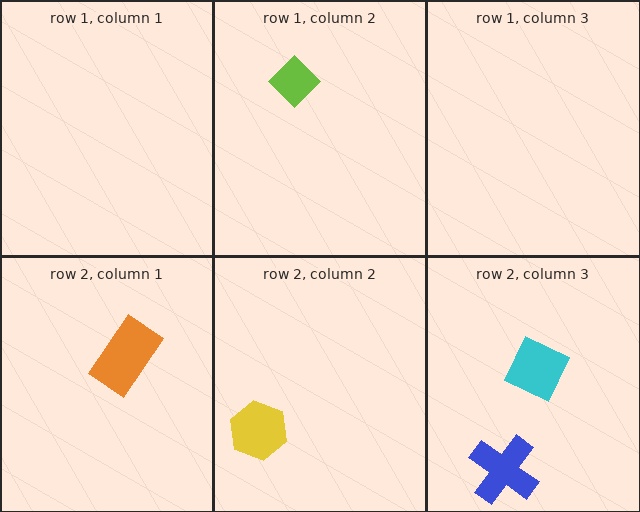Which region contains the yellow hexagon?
The row 2, column 2 region.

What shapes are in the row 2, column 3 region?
The blue cross, the cyan square.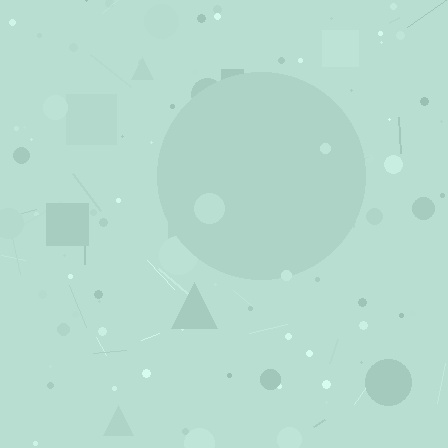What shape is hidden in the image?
A circle is hidden in the image.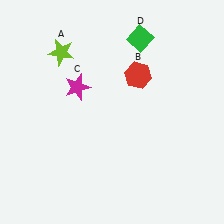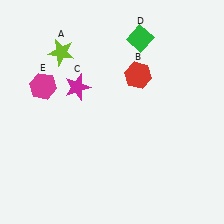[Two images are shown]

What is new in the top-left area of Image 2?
A magenta hexagon (E) was added in the top-left area of Image 2.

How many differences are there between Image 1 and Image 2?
There is 1 difference between the two images.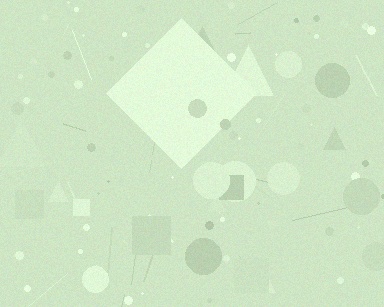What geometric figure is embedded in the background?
A diamond is embedded in the background.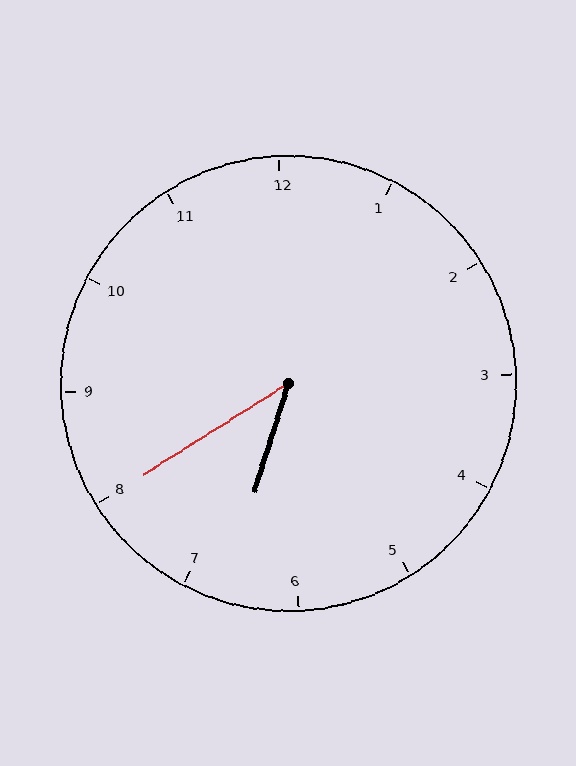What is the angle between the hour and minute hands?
Approximately 40 degrees.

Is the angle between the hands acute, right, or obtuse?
It is acute.